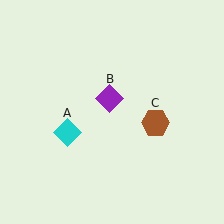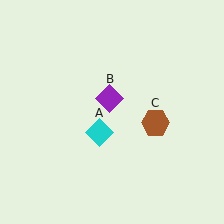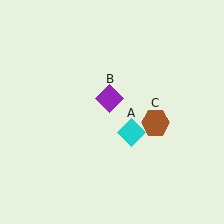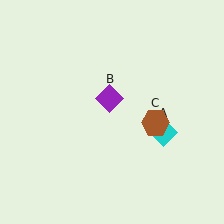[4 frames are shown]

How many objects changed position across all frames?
1 object changed position: cyan diamond (object A).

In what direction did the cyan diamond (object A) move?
The cyan diamond (object A) moved right.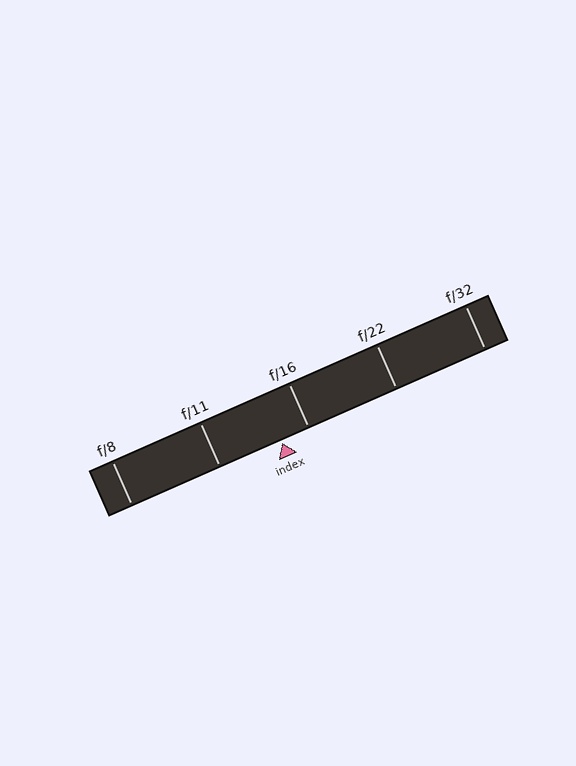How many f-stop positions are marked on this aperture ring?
There are 5 f-stop positions marked.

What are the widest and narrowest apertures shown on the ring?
The widest aperture shown is f/8 and the narrowest is f/32.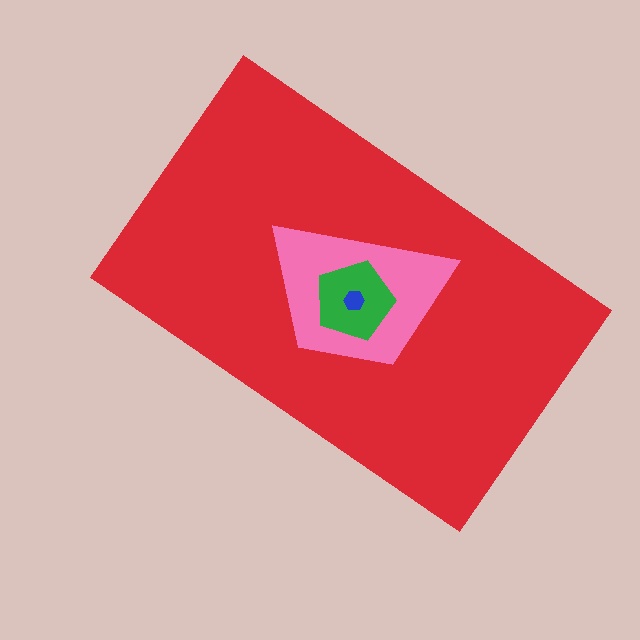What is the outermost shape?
The red rectangle.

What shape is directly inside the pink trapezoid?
The green pentagon.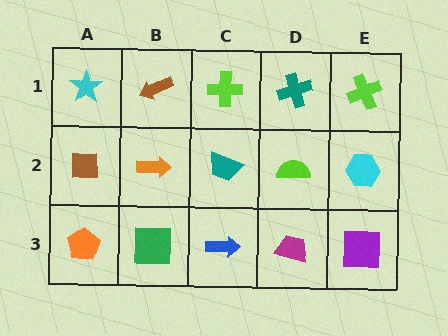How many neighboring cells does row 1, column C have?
3.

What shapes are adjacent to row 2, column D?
A teal cross (row 1, column D), a magenta trapezoid (row 3, column D), a teal trapezoid (row 2, column C), a cyan hexagon (row 2, column E).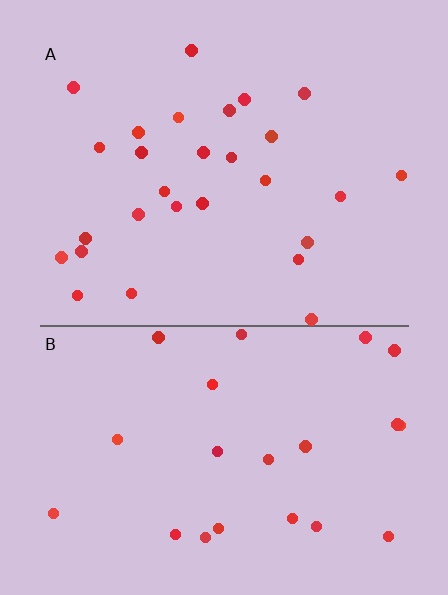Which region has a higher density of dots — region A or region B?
A (the top).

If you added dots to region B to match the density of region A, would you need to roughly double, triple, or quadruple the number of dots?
Approximately double.